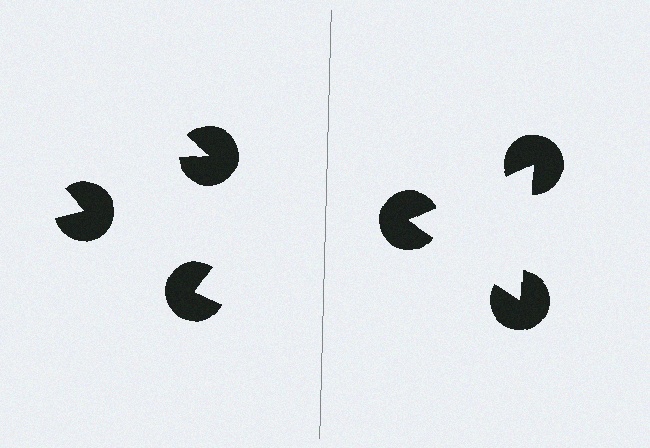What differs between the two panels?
The pac-man discs are positioned identically on both sides; only the wedge orientations differ. On the right they align to a triangle; on the left they are misaligned.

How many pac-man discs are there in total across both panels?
6 — 3 on each side.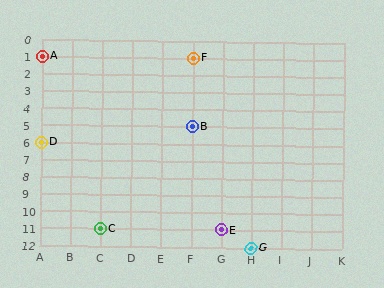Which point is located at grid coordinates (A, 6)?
Point D is at (A, 6).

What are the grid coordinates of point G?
Point G is at grid coordinates (H, 12).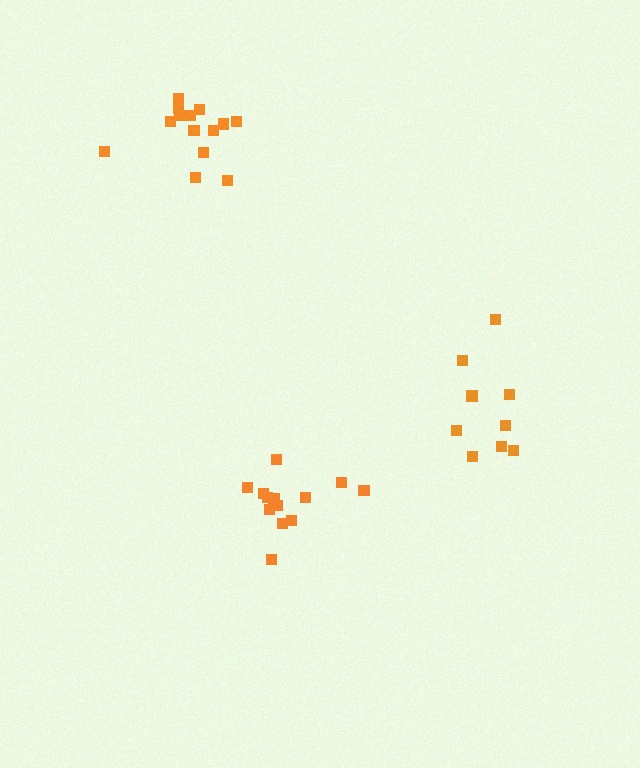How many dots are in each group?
Group 1: 14 dots, Group 2: 14 dots, Group 3: 9 dots (37 total).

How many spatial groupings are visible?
There are 3 spatial groupings.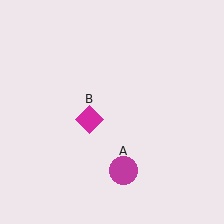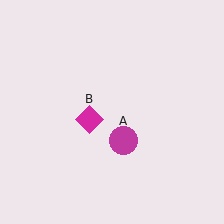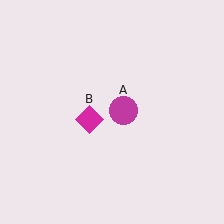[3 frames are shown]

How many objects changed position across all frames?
1 object changed position: magenta circle (object A).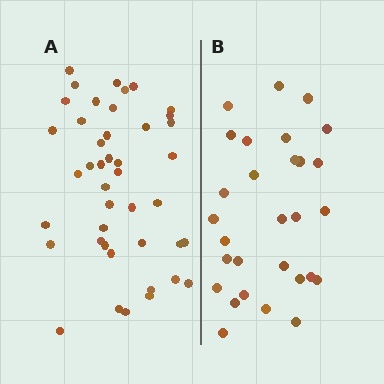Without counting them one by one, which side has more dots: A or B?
Region A (the left region) has more dots.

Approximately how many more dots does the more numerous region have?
Region A has approximately 15 more dots than region B.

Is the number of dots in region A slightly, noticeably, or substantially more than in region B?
Region A has substantially more. The ratio is roughly 1.5 to 1.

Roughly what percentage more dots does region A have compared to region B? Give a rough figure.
About 50% more.